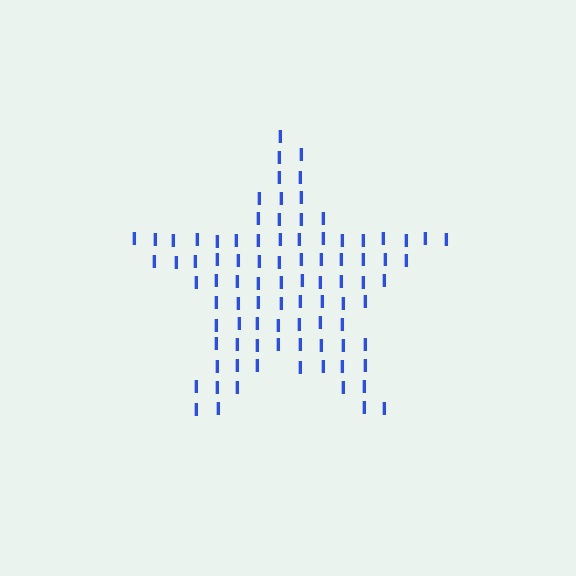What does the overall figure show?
The overall figure shows a star.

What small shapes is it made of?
It is made of small letter I's.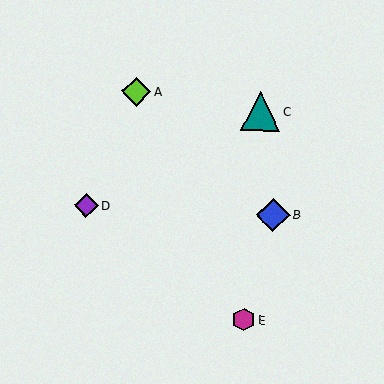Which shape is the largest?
The teal triangle (labeled C) is the largest.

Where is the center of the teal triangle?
The center of the teal triangle is at (260, 111).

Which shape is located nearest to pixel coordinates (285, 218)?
The blue diamond (labeled B) at (273, 215) is nearest to that location.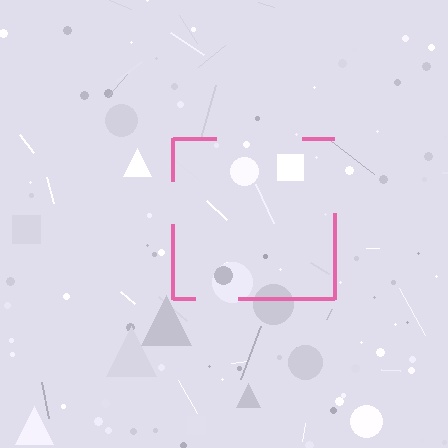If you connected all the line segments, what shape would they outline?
They would outline a square.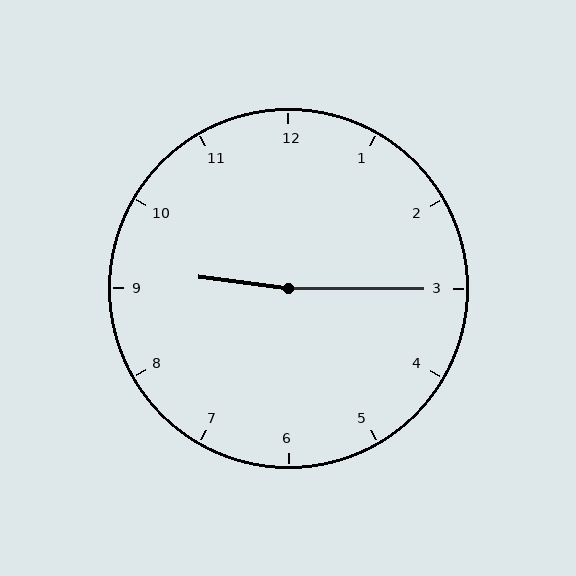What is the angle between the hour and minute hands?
Approximately 172 degrees.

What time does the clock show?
9:15.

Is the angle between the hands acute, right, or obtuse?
It is obtuse.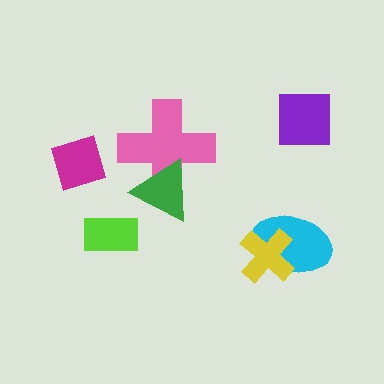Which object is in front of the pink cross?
The green triangle is in front of the pink cross.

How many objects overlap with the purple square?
0 objects overlap with the purple square.